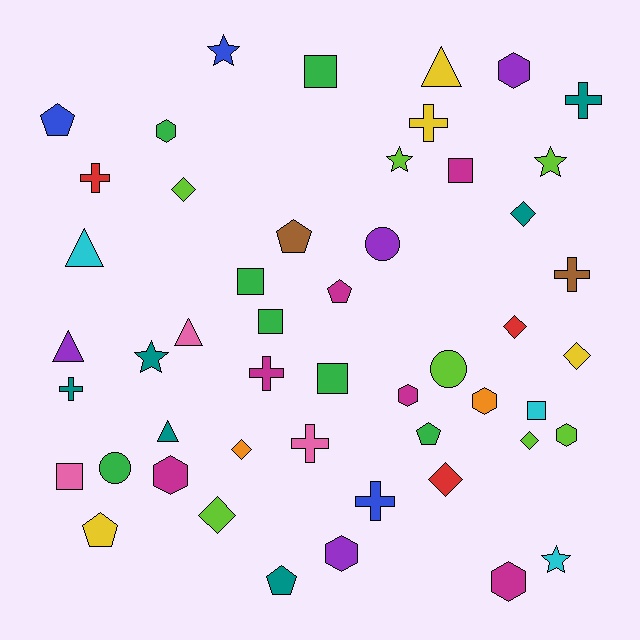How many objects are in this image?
There are 50 objects.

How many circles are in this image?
There are 3 circles.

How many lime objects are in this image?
There are 7 lime objects.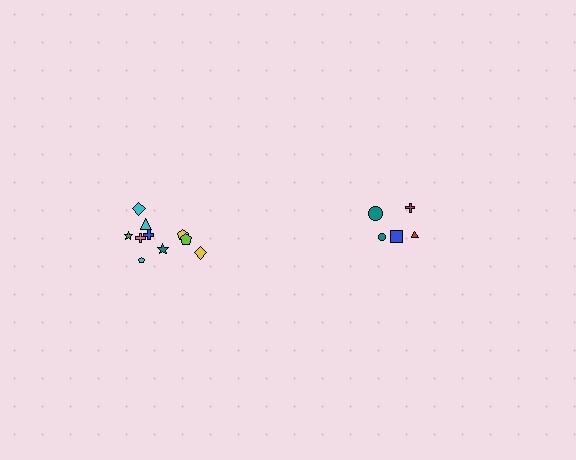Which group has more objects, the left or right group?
The left group.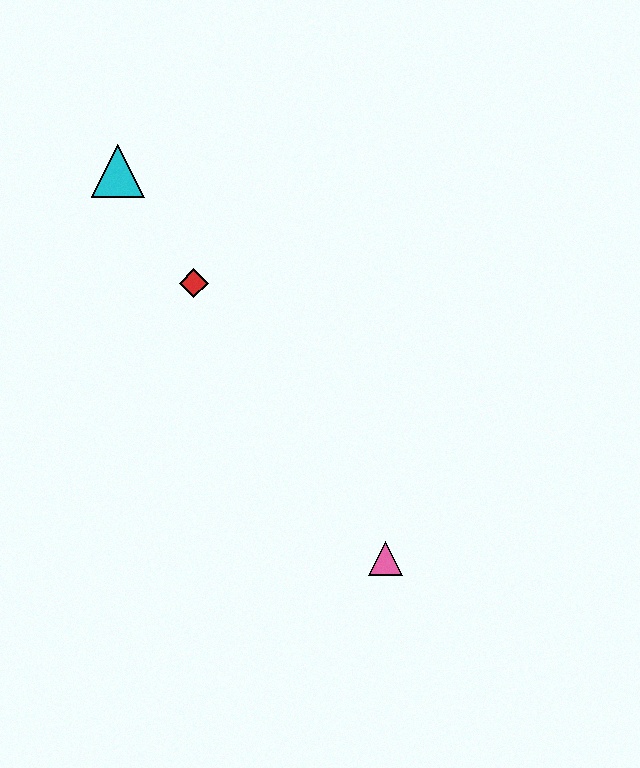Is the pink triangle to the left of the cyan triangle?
No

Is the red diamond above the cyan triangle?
No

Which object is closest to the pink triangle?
The red diamond is closest to the pink triangle.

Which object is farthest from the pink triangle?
The cyan triangle is farthest from the pink triangle.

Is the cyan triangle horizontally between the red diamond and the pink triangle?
No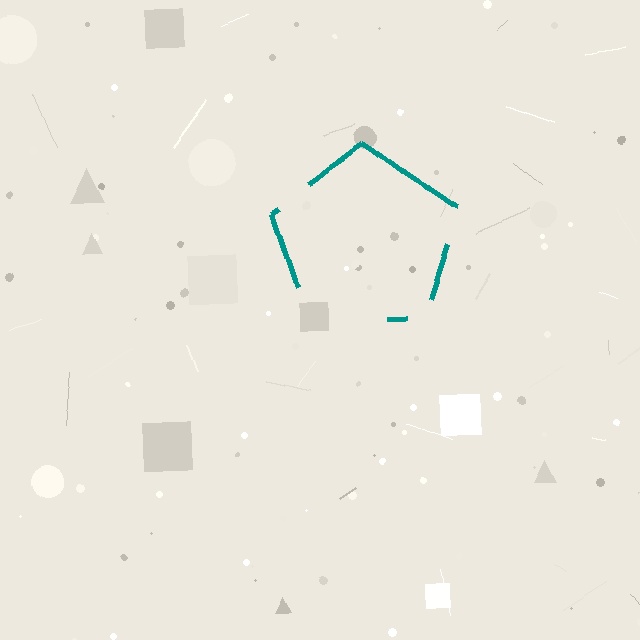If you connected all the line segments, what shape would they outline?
They would outline a pentagon.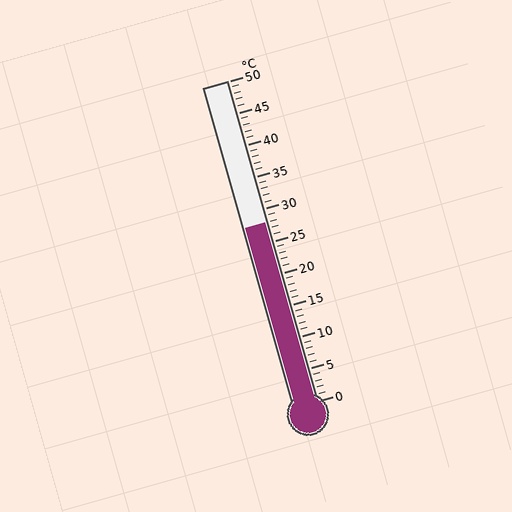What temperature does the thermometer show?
The thermometer shows approximately 28°C.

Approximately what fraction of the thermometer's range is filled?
The thermometer is filled to approximately 55% of its range.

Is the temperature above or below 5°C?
The temperature is above 5°C.